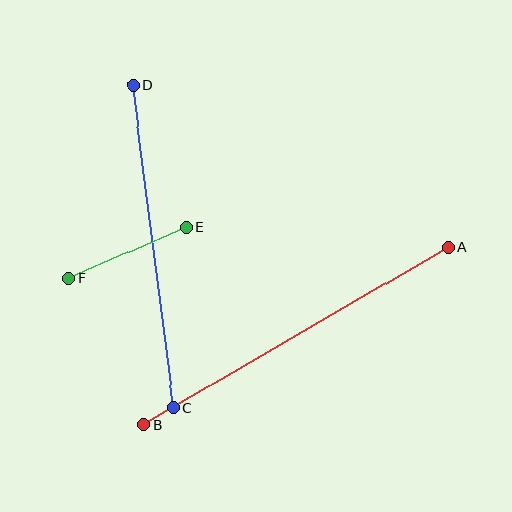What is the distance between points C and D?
The distance is approximately 325 pixels.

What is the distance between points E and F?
The distance is approximately 129 pixels.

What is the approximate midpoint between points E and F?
The midpoint is at approximately (127, 253) pixels.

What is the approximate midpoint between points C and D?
The midpoint is at approximately (153, 246) pixels.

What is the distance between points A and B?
The distance is approximately 352 pixels.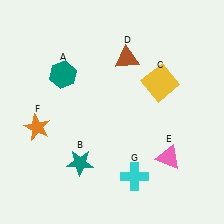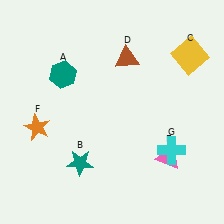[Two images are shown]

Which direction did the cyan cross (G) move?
The cyan cross (G) moved right.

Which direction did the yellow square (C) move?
The yellow square (C) moved right.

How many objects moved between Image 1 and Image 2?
2 objects moved between the two images.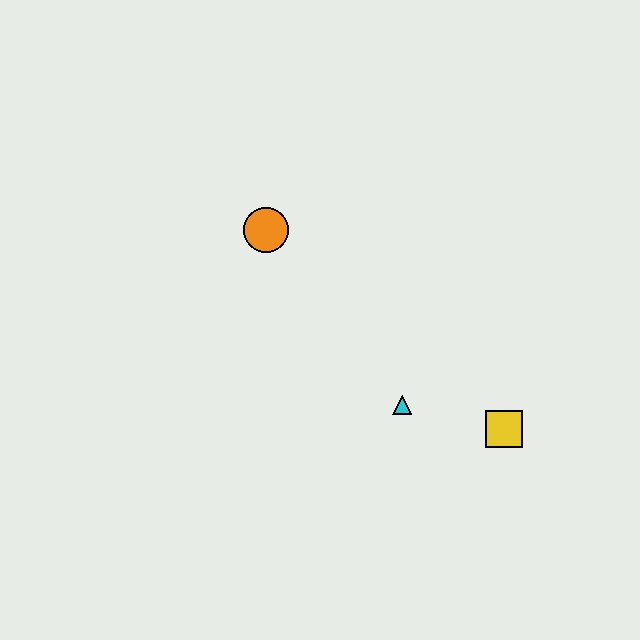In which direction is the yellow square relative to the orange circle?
The yellow square is to the right of the orange circle.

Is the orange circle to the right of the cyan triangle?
No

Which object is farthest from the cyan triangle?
The orange circle is farthest from the cyan triangle.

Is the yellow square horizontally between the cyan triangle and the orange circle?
No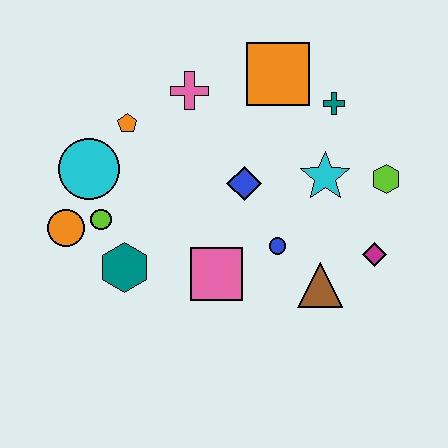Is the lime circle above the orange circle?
Yes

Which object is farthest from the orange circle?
The lime hexagon is farthest from the orange circle.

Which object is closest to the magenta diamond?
The brown triangle is closest to the magenta diamond.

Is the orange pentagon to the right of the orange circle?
Yes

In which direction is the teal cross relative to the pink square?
The teal cross is above the pink square.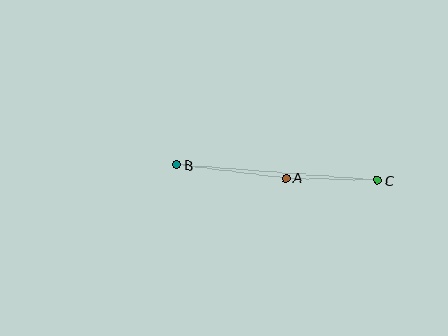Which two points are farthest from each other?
Points B and C are farthest from each other.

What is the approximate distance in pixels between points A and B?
The distance between A and B is approximately 110 pixels.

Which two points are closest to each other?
Points A and C are closest to each other.